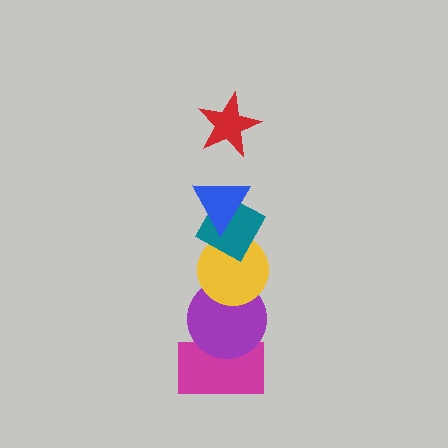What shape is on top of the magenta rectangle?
The purple circle is on top of the magenta rectangle.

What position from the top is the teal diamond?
The teal diamond is 3rd from the top.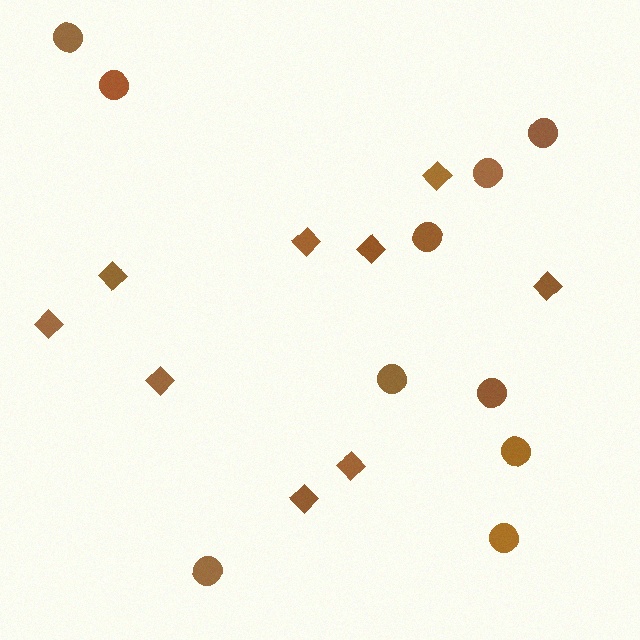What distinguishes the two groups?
There are 2 groups: one group of circles (10) and one group of diamonds (9).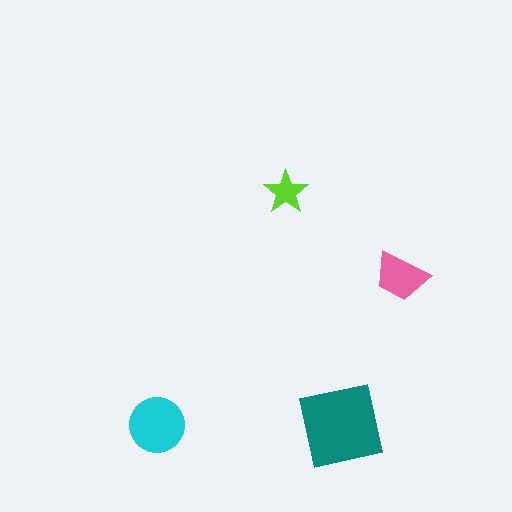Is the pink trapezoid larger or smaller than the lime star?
Larger.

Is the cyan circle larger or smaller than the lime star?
Larger.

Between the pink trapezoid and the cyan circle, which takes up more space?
The cyan circle.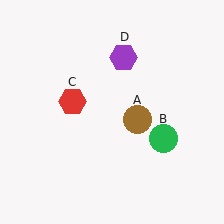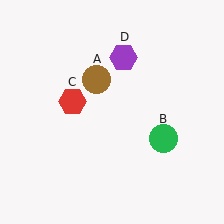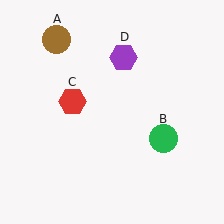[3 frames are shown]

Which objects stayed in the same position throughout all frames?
Green circle (object B) and red hexagon (object C) and purple hexagon (object D) remained stationary.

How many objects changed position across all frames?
1 object changed position: brown circle (object A).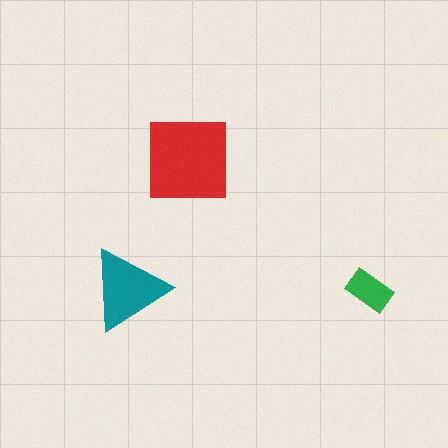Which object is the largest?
The red square.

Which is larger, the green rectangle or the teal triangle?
The teal triangle.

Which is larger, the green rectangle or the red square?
The red square.